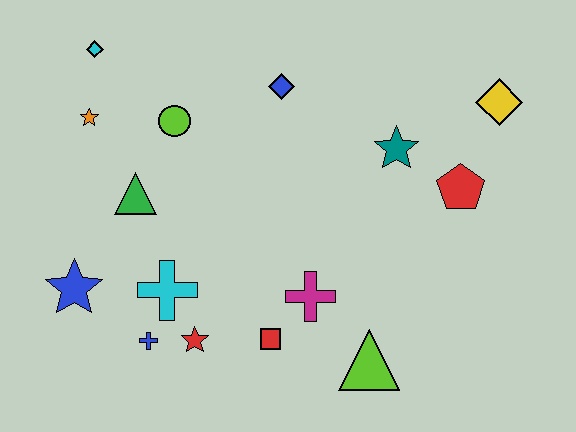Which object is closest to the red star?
The blue cross is closest to the red star.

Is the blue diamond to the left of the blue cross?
No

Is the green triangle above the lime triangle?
Yes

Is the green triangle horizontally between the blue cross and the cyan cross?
No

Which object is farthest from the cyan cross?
The yellow diamond is farthest from the cyan cross.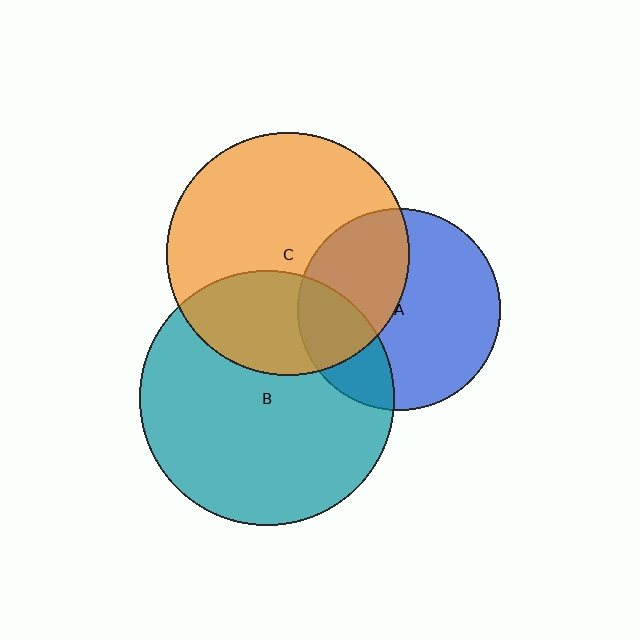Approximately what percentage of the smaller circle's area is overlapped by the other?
Approximately 40%.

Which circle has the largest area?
Circle B (teal).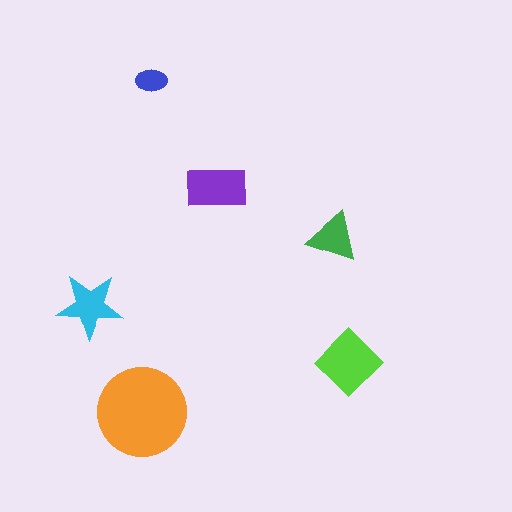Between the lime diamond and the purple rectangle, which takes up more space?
The lime diamond.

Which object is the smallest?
The blue ellipse.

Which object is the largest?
The orange circle.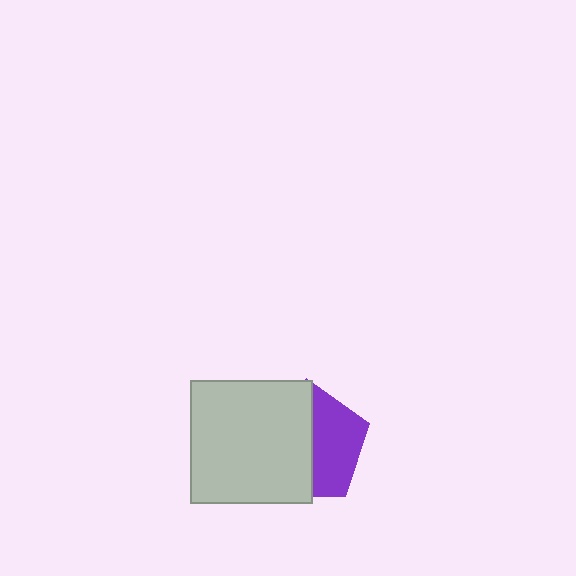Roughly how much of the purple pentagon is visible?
A small part of it is visible (roughly 43%).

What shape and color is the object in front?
The object in front is a light gray rectangle.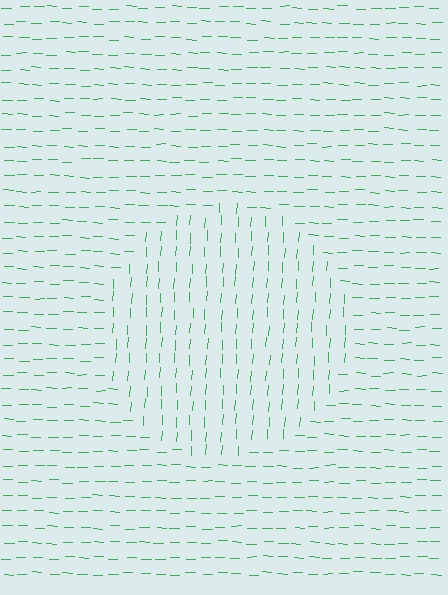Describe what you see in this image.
The image is filled with small green line segments. A circle region in the image has lines oriented differently from the surrounding lines, creating a visible texture boundary.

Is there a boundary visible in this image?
Yes, there is a texture boundary formed by a change in line orientation.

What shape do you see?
I see a circle.